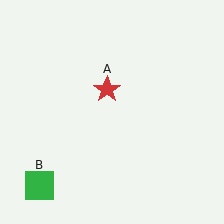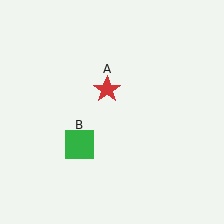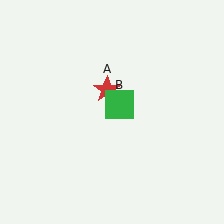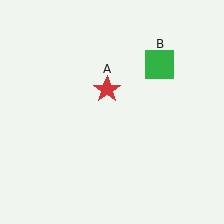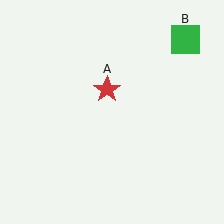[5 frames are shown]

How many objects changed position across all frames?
1 object changed position: green square (object B).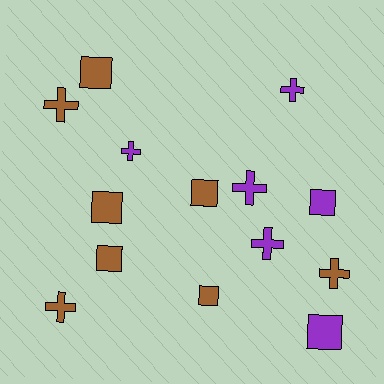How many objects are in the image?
There are 14 objects.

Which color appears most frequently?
Brown, with 8 objects.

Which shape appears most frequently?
Cross, with 7 objects.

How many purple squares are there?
There are 2 purple squares.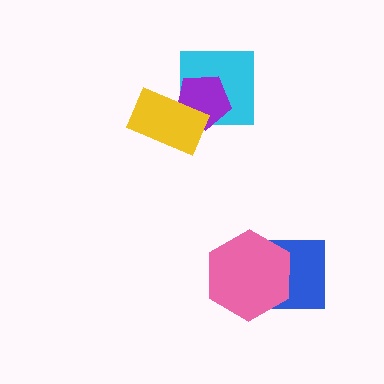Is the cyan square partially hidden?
Yes, it is partially covered by another shape.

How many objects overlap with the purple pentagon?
2 objects overlap with the purple pentagon.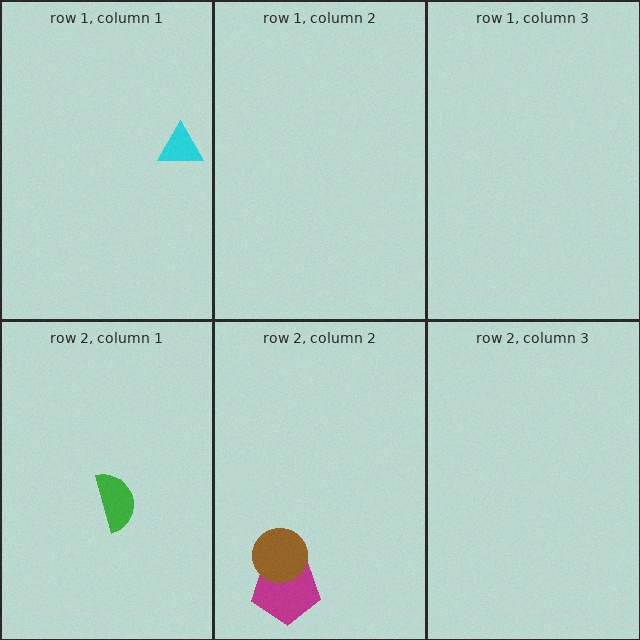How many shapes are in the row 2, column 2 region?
2.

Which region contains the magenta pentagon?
The row 2, column 2 region.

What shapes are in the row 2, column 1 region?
The green semicircle.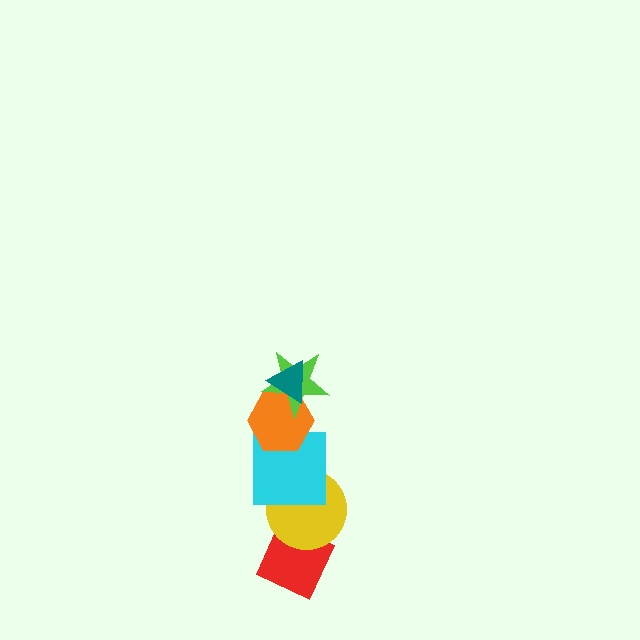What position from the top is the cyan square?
The cyan square is 4th from the top.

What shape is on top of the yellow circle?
The cyan square is on top of the yellow circle.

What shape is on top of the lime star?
The teal triangle is on top of the lime star.